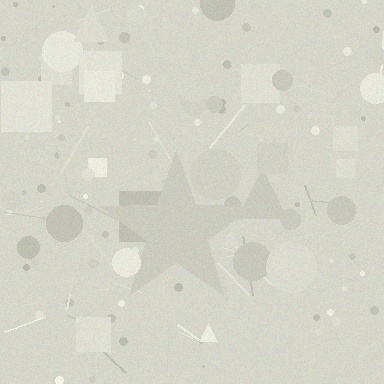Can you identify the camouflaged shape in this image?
The camouflaged shape is a star.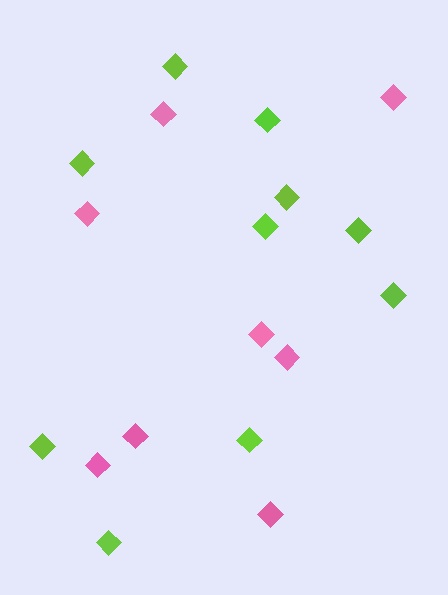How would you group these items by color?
There are 2 groups: one group of pink diamonds (8) and one group of lime diamonds (10).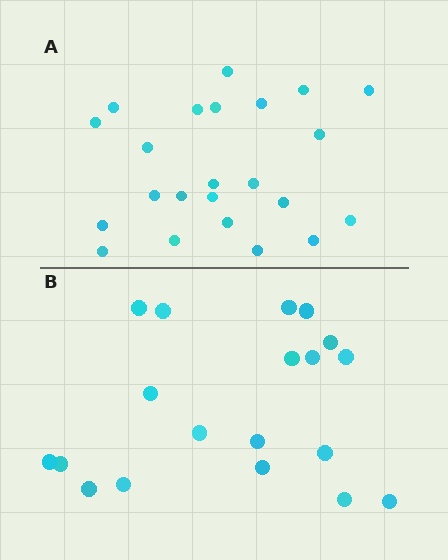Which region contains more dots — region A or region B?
Region A (the top region) has more dots.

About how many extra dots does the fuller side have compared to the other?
Region A has about 4 more dots than region B.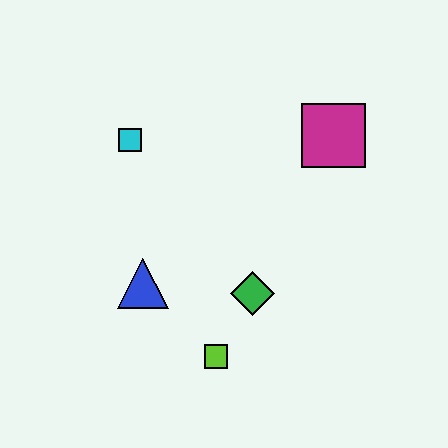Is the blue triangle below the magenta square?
Yes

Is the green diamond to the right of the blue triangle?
Yes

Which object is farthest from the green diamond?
The cyan square is farthest from the green diamond.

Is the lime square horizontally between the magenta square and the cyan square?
Yes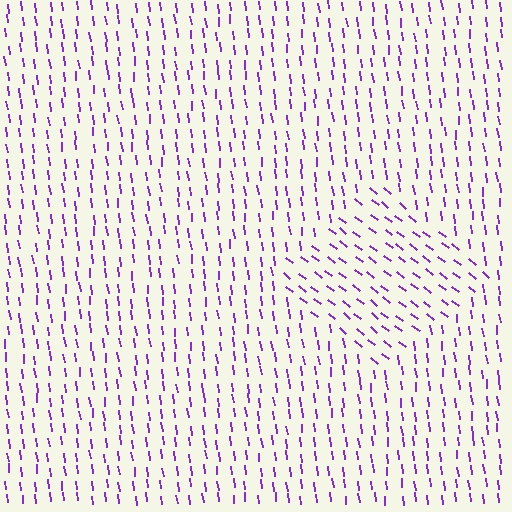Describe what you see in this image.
The image is filled with small purple line segments. A diamond region in the image has lines oriented differently from the surrounding lines, creating a visible texture boundary.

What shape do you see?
I see a diamond.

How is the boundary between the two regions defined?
The boundary is defined purely by a change in line orientation (approximately 45 degrees difference). All lines are the same color and thickness.